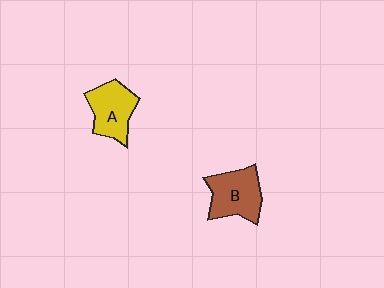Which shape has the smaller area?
Shape A (yellow).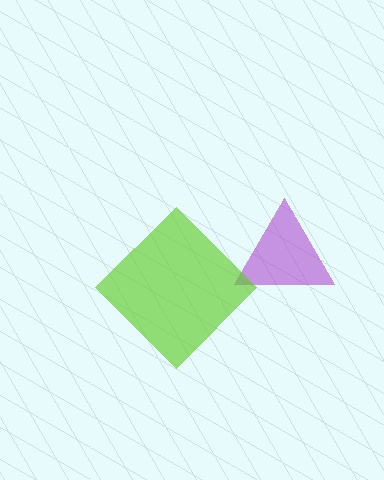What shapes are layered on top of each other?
The layered shapes are: a purple triangle, a lime diamond.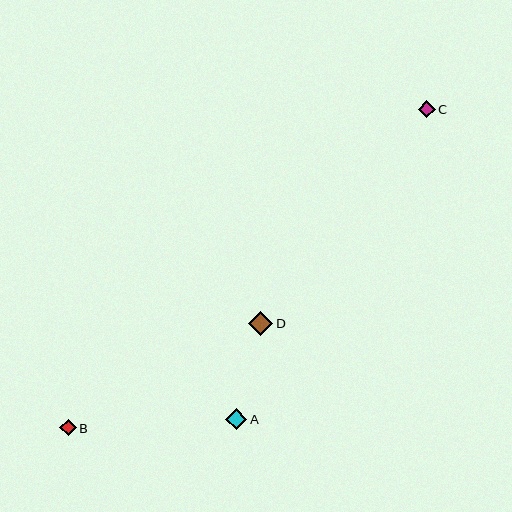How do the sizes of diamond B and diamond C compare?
Diamond B and diamond C are approximately the same size.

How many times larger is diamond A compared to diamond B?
Diamond A is approximately 1.3 times the size of diamond B.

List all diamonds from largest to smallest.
From largest to smallest: D, A, B, C.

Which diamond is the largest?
Diamond D is the largest with a size of approximately 24 pixels.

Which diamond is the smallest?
Diamond C is the smallest with a size of approximately 17 pixels.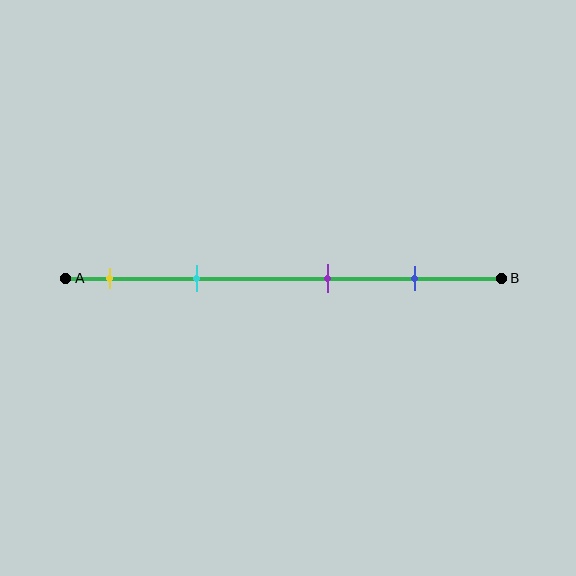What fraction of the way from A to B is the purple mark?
The purple mark is approximately 60% (0.6) of the way from A to B.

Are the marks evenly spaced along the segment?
No, the marks are not evenly spaced.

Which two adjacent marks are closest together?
The yellow and cyan marks are the closest adjacent pair.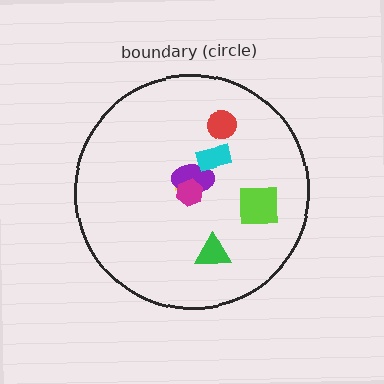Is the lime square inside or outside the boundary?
Inside.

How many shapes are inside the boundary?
7 inside, 0 outside.